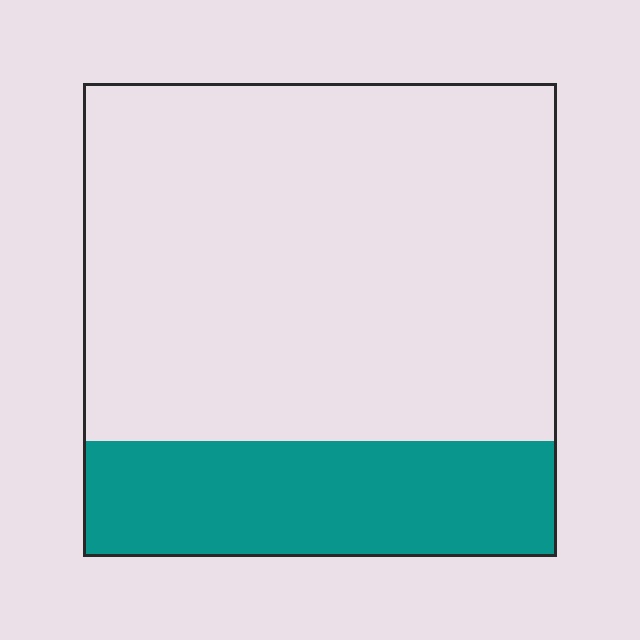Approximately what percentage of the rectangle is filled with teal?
Approximately 25%.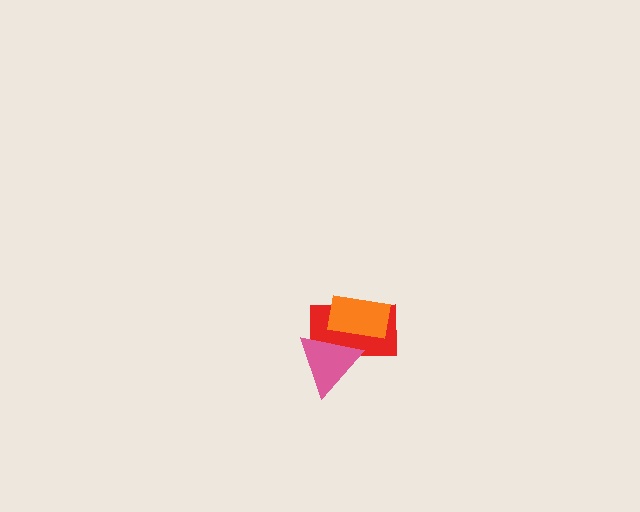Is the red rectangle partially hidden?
Yes, it is partially covered by another shape.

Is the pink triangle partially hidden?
Yes, it is partially covered by another shape.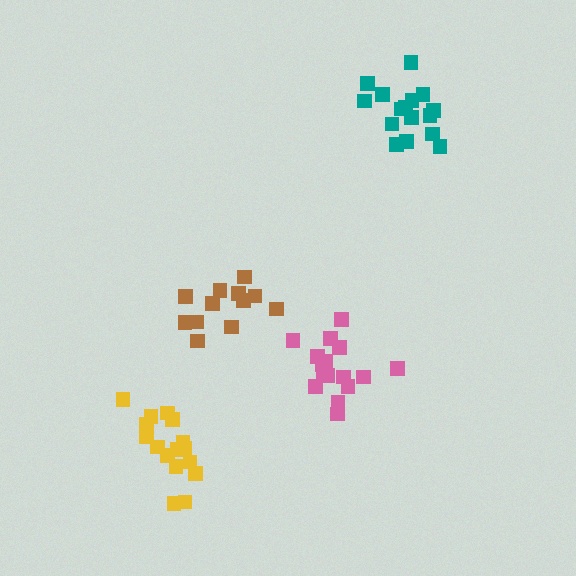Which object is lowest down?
The yellow cluster is bottommost.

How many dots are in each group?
Group 1: 16 dots, Group 2: 16 dots, Group 3: 12 dots, Group 4: 16 dots (60 total).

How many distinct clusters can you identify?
There are 4 distinct clusters.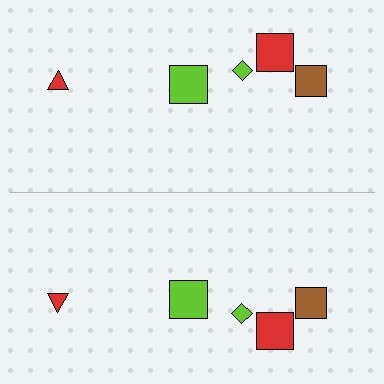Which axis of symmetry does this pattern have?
The pattern has a horizontal axis of symmetry running through the center of the image.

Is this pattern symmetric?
Yes, this pattern has bilateral (reflection) symmetry.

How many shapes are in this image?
There are 10 shapes in this image.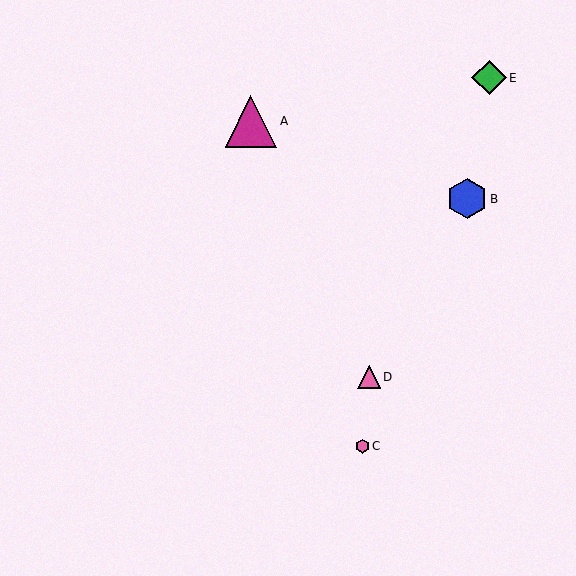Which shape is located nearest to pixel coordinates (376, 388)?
The pink triangle (labeled D) at (369, 377) is nearest to that location.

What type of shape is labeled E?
Shape E is a green diamond.